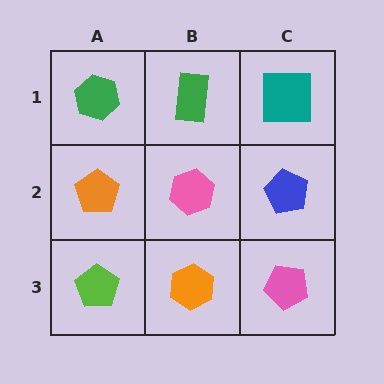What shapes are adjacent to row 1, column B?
A pink hexagon (row 2, column B), a green hexagon (row 1, column A), a teal square (row 1, column C).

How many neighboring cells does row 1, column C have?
2.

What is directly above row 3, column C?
A blue pentagon.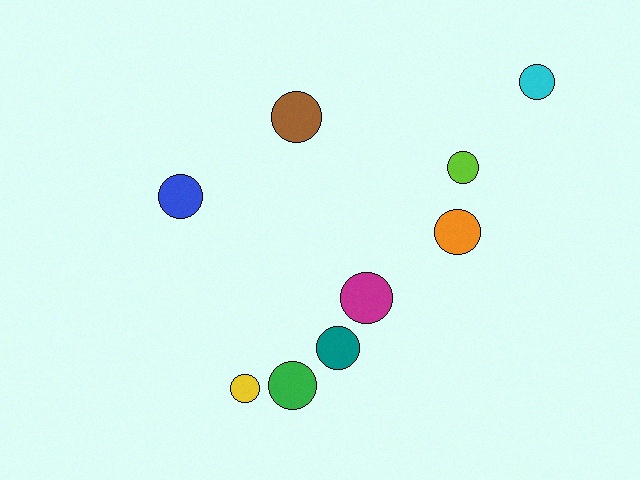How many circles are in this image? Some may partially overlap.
There are 9 circles.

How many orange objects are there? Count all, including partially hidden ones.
There is 1 orange object.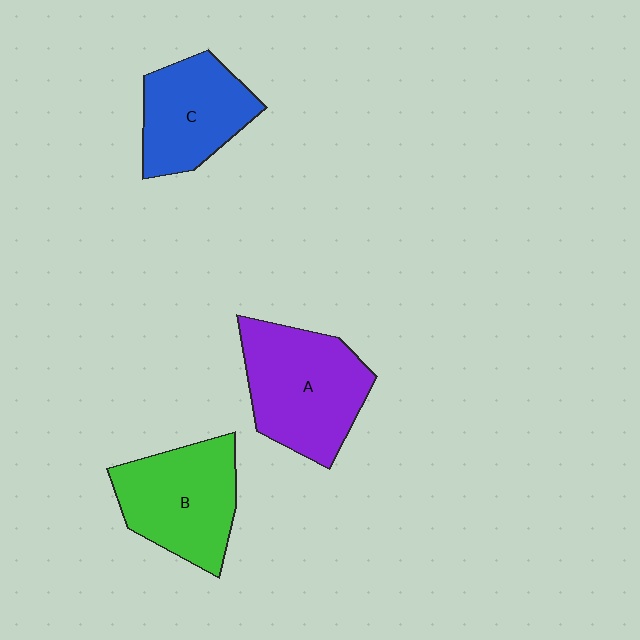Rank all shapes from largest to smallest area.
From largest to smallest: A (purple), B (green), C (blue).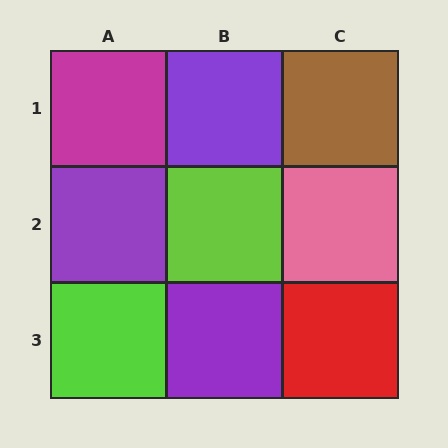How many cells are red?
1 cell is red.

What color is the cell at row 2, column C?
Pink.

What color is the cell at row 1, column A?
Magenta.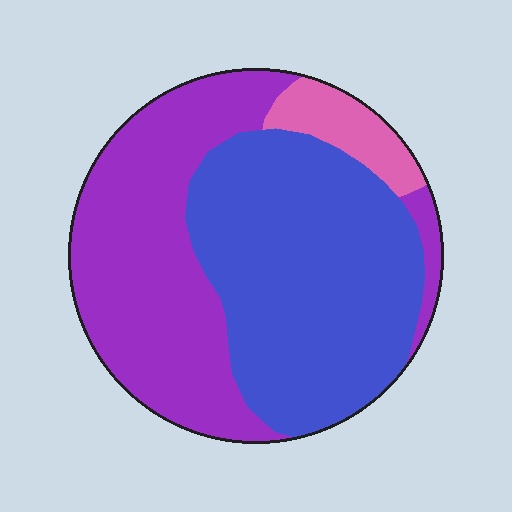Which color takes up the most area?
Blue, at roughly 50%.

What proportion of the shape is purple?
Purple takes up about two fifths (2/5) of the shape.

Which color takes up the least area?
Pink, at roughly 10%.